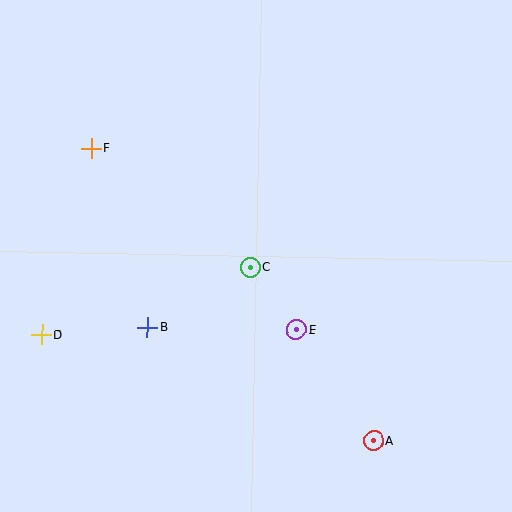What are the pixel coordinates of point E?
Point E is at (296, 329).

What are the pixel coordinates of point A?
Point A is at (373, 440).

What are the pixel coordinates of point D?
Point D is at (42, 335).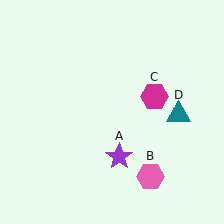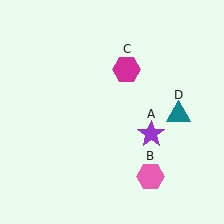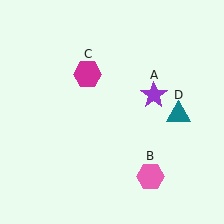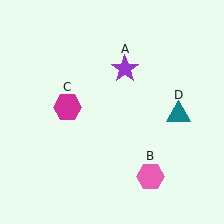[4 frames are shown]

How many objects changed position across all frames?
2 objects changed position: purple star (object A), magenta hexagon (object C).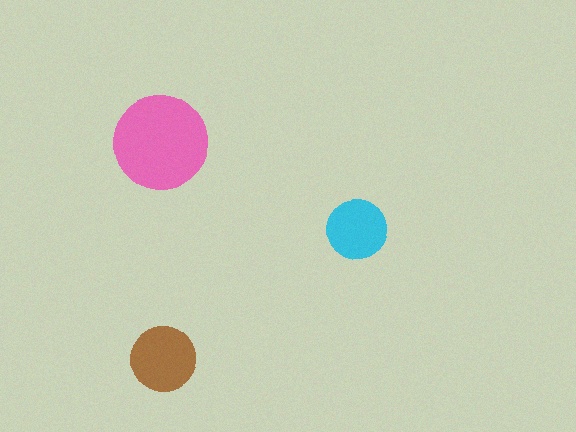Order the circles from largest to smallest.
the pink one, the brown one, the cyan one.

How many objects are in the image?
There are 3 objects in the image.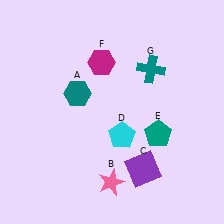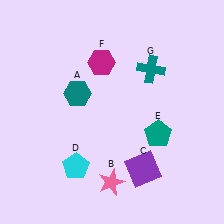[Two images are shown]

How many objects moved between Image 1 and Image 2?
1 object moved between the two images.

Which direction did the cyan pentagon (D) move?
The cyan pentagon (D) moved left.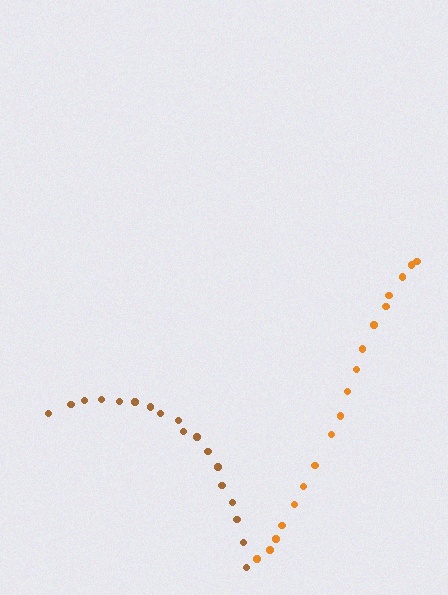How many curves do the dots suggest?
There are 2 distinct paths.